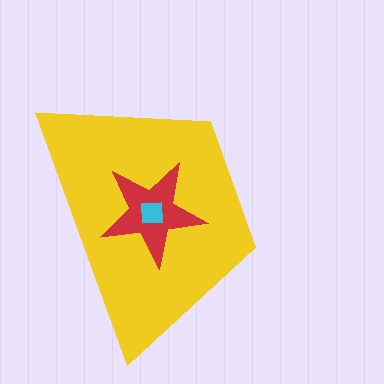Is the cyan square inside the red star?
Yes.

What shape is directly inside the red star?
The cyan square.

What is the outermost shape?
The yellow trapezoid.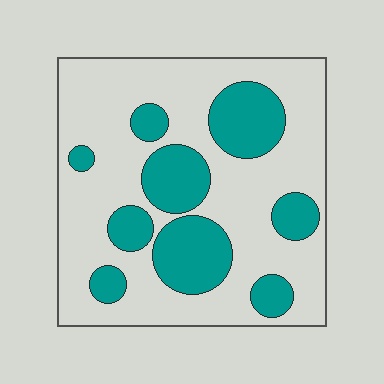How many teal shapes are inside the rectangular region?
9.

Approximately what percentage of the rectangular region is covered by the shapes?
Approximately 30%.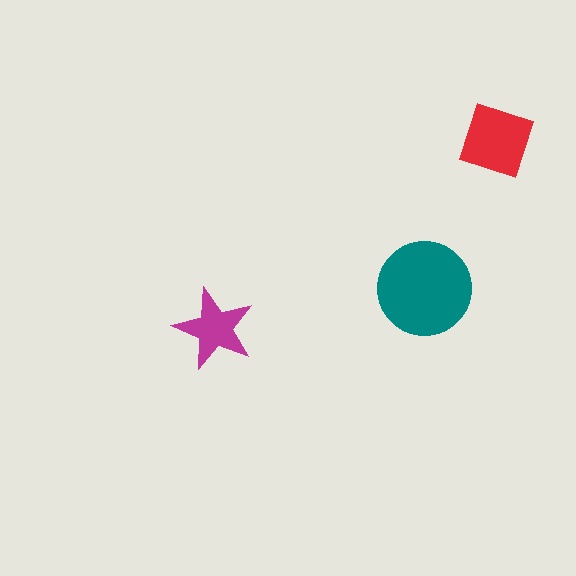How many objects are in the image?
There are 3 objects in the image.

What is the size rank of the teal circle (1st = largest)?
1st.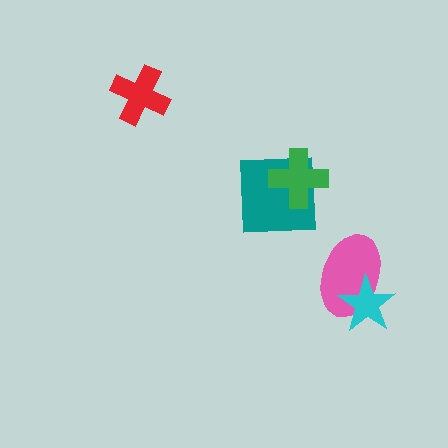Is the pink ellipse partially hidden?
Yes, it is partially covered by another shape.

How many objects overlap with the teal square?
1 object overlaps with the teal square.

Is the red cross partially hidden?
No, no other shape covers it.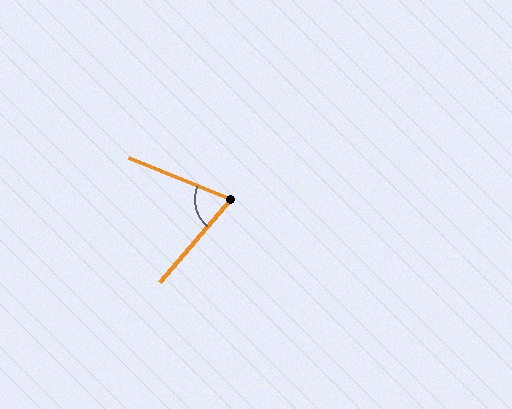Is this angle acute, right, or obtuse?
It is acute.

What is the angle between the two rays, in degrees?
Approximately 71 degrees.